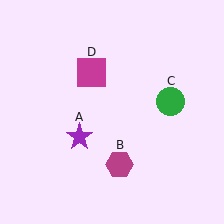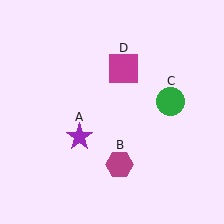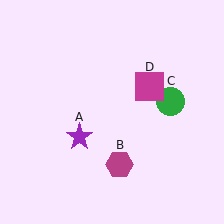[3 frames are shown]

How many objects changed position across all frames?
1 object changed position: magenta square (object D).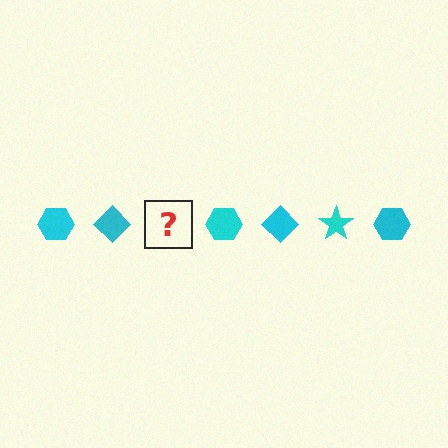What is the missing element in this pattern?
The missing element is a cyan star.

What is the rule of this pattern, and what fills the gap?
The rule is that the pattern cycles through hexagon, diamond, star shapes in cyan. The gap should be filled with a cyan star.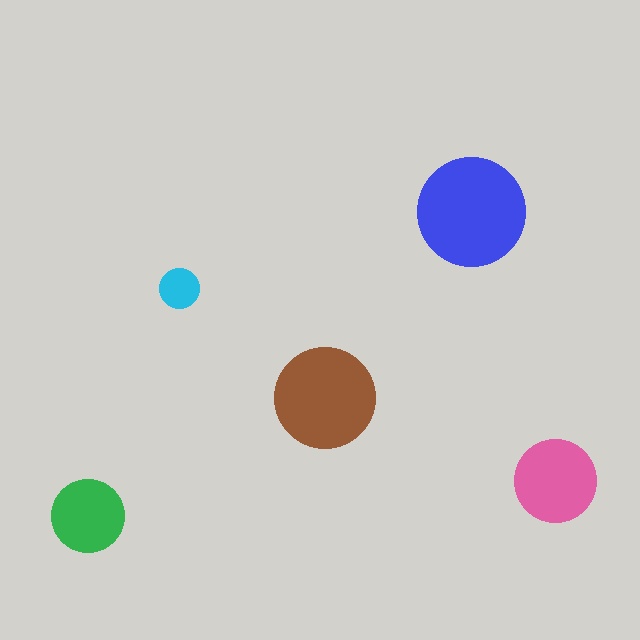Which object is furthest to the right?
The pink circle is rightmost.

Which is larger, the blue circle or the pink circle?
The blue one.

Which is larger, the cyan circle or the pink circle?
The pink one.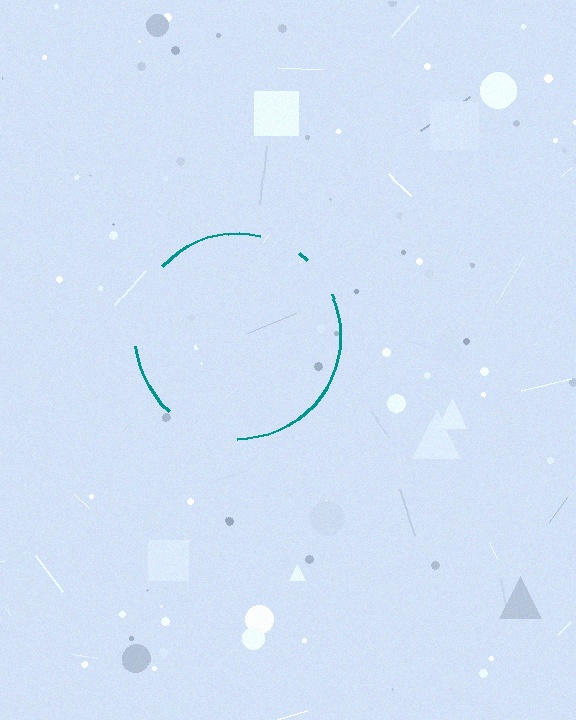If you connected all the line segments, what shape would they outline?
They would outline a circle.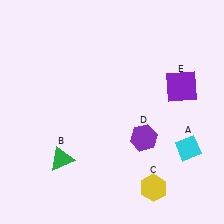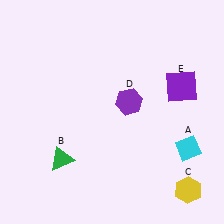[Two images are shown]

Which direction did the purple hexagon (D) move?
The purple hexagon (D) moved up.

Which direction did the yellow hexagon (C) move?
The yellow hexagon (C) moved right.